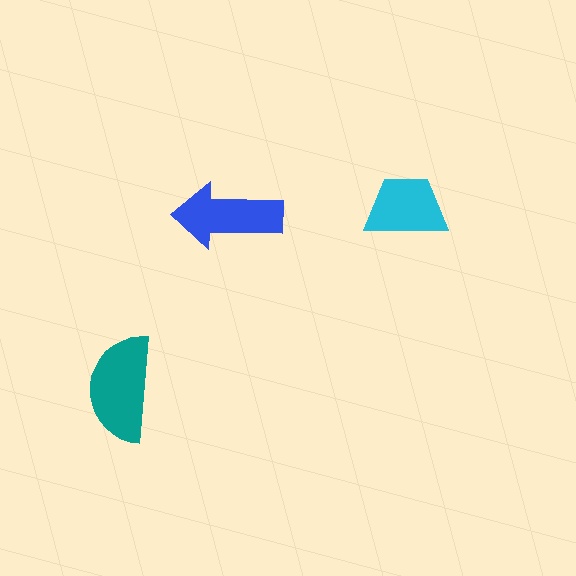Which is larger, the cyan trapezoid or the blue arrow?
The blue arrow.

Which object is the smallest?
The cyan trapezoid.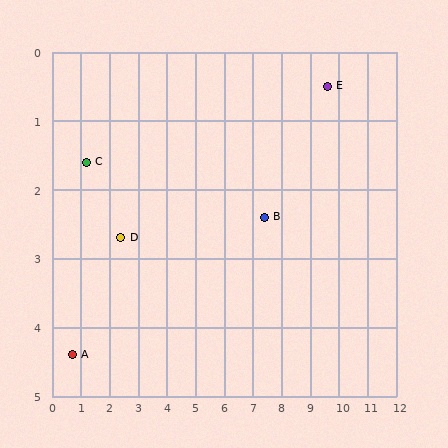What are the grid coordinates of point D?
Point D is at approximately (2.4, 2.7).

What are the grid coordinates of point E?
Point E is at approximately (9.6, 0.5).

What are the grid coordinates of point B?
Point B is at approximately (7.4, 2.4).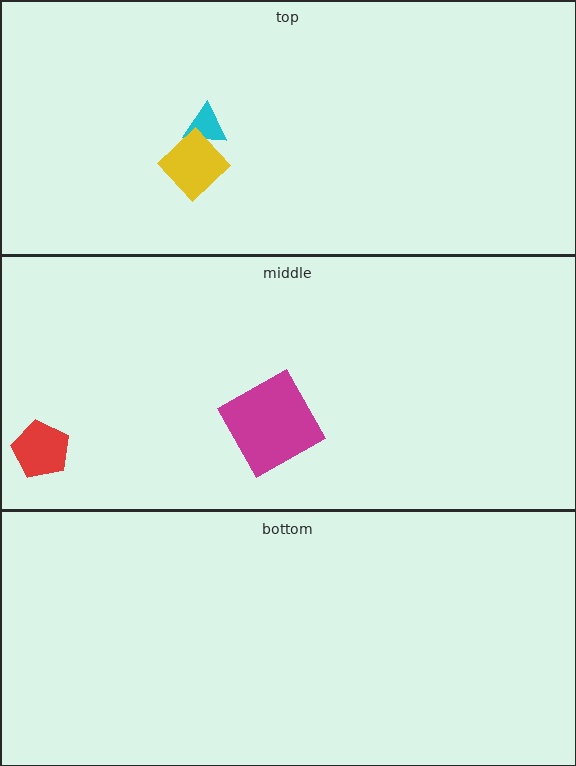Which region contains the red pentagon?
The middle region.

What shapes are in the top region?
The cyan triangle, the yellow diamond.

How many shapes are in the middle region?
2.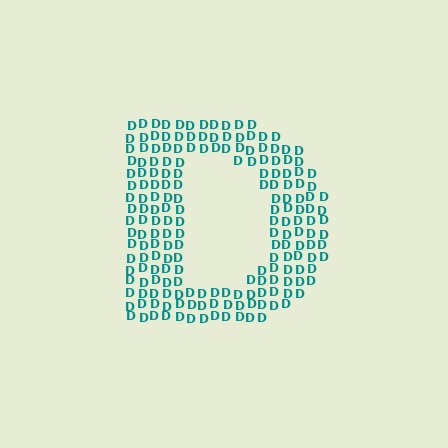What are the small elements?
The small elements are letter D's.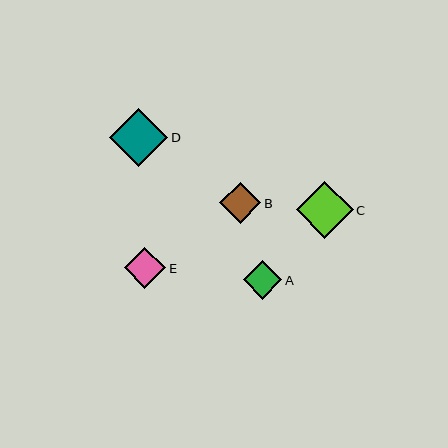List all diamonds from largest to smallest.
From largest to smallest: D, C, E, B, A.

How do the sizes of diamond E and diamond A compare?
Diamond E and diamond A are approximately the same size.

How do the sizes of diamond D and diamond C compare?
Diamond D and diamond C are approximately the same size.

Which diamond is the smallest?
Diamond A is the smallest with a size of approximately 38 pixels.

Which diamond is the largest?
Diamond D is the largest with a size of approximately 58 pixels.